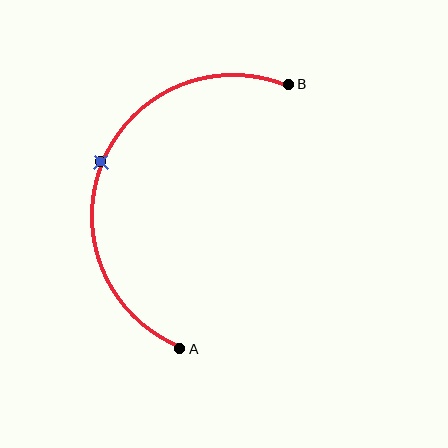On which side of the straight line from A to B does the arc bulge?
The arc bulges to the left of the straight line connecting A and B.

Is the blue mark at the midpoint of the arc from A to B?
Yes. The blue mark lies on the arc at equal arc-length from both A and B — it is the arc midpoint.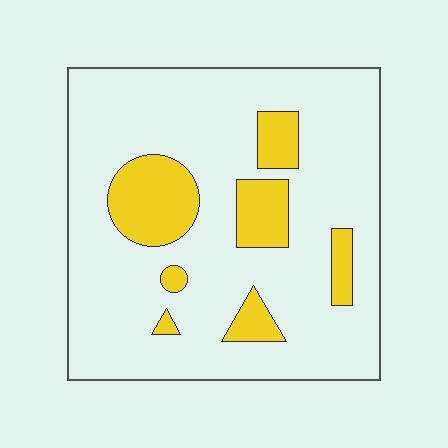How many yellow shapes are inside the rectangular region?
7.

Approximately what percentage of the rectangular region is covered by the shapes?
Approximately 20%.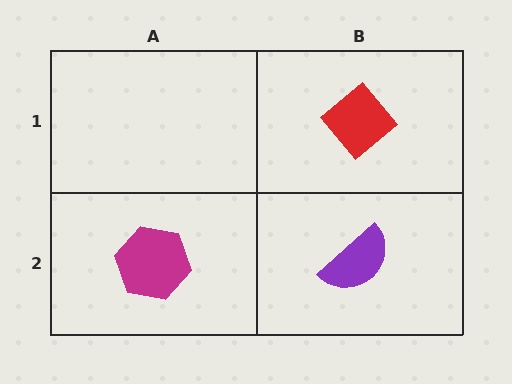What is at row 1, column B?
A red diamond.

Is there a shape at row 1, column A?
No, that cell is empty.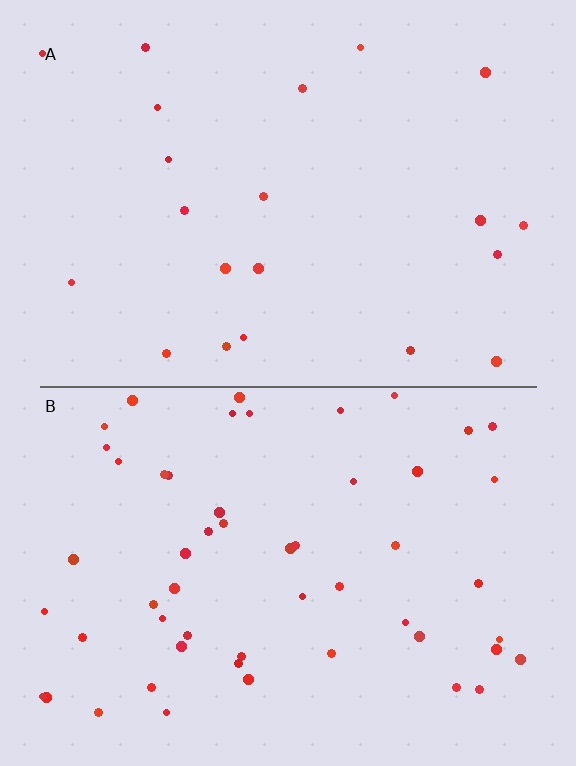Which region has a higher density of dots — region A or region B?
B (the bottom).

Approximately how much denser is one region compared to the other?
Approximately 2.6× — region B over region A.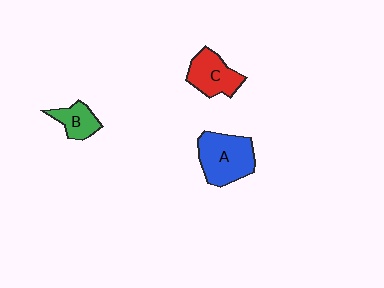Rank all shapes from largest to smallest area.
From largest to smallest: A (blue), C (red), B (green).